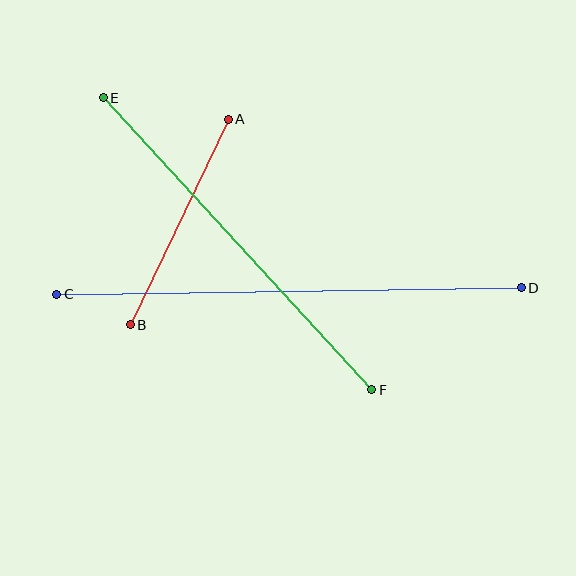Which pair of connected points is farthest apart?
Points C and D are farthest apart.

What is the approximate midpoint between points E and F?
The midpoint is at approximately (237, 244) pixels.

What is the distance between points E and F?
The distance is approximately 397 pixels.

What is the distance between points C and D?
The distance is approximately 464 pixels.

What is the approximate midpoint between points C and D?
The midpoint is at approximately (289, 291) pixels.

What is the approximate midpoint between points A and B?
The midpoint is at approximately (179, 222) pixels.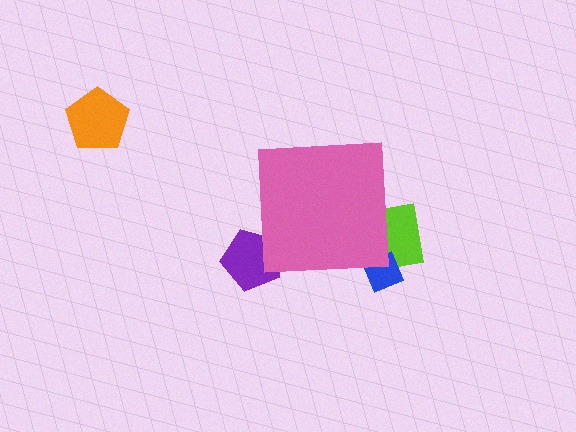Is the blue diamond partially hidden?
Yes, the blue diamond is partially hidden behind the pink square.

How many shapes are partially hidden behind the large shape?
3 shapes are partially hidden.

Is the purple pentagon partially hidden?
Yes, the purple pentagon is partially hidden behind the pink square.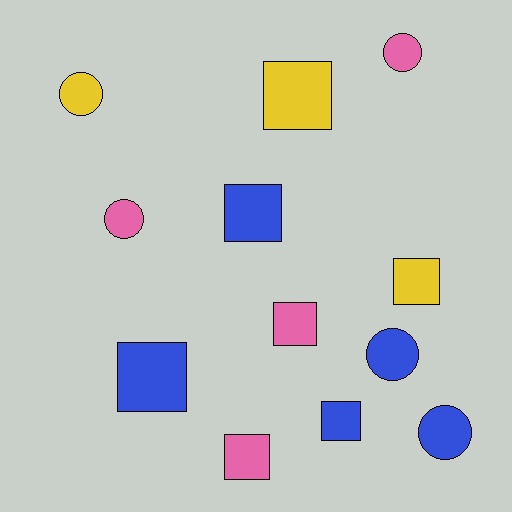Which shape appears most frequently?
Square, with 7 objects.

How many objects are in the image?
There are 12 objects.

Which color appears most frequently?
Blue, with 5 objects.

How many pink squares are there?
There are 2 pink squares.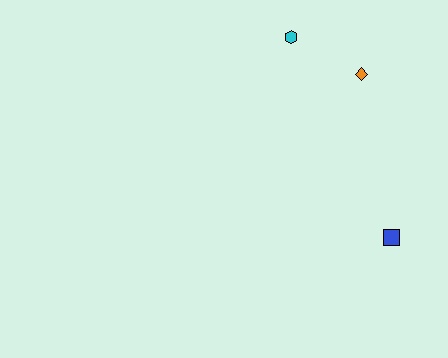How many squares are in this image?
There is 1 square.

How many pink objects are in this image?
There are no pink objects.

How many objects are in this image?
There are 3 objects.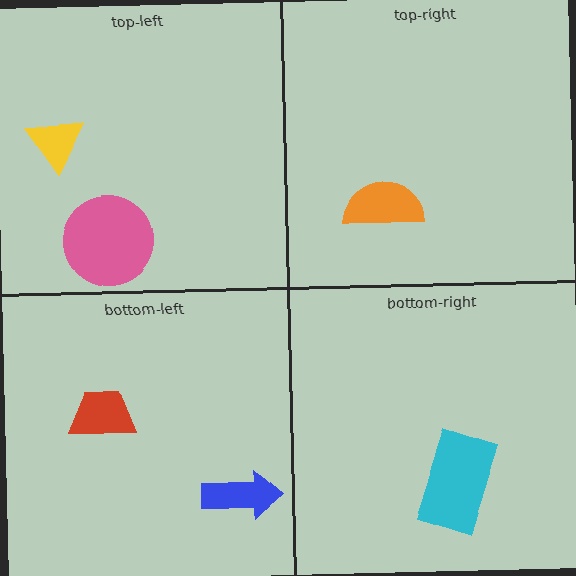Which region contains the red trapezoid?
The bottom-left region.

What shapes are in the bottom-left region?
The red trapezoid, the blue arrow.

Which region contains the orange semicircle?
The top-right region.